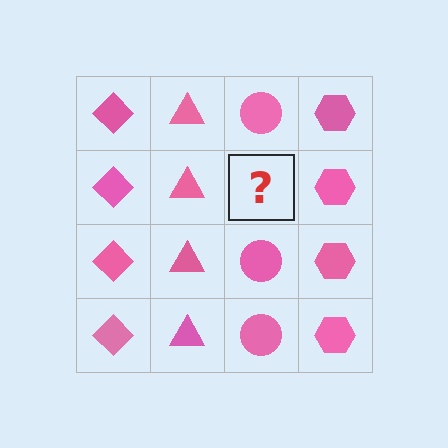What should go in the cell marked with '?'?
The missing cell should contain a pink circle.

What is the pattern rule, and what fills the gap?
The rule is that each column has a consistent shape. The gap should be filled with a pink circle.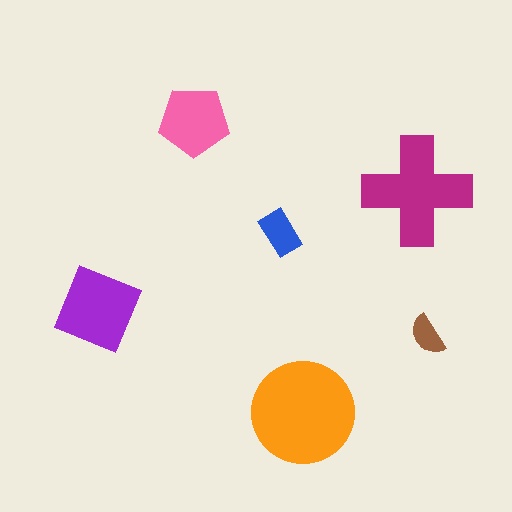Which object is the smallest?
The brown semicircle.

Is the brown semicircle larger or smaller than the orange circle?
Smaller.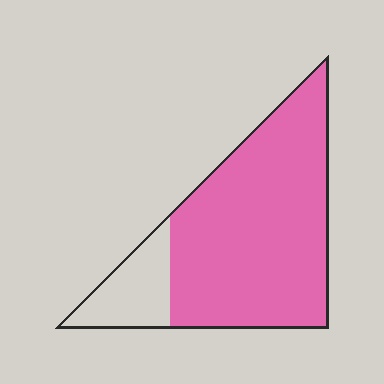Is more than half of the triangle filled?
Yes.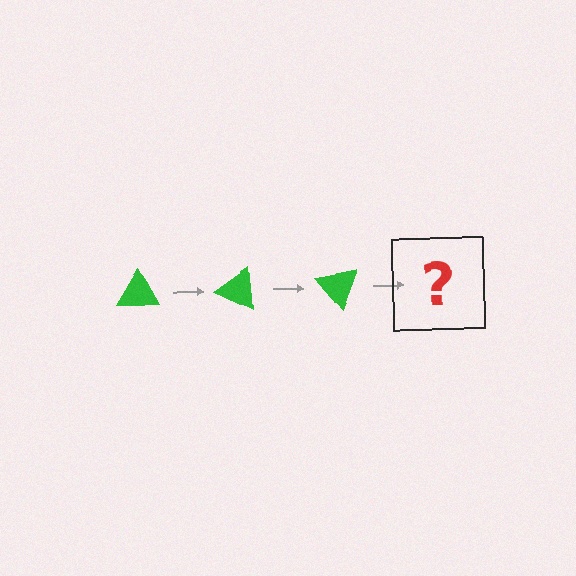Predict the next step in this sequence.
The next step is a green triangle rotated 75 degrees.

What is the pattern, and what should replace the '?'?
The pattern is that the triangle rotates 25 degrees each step. The '?' should be a green triangle rotated 75 degrees.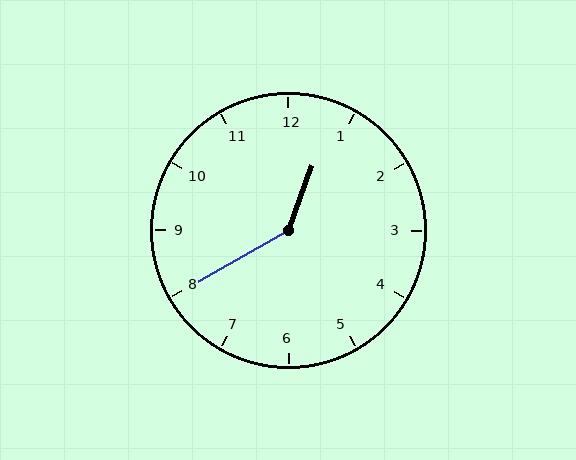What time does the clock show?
12:40.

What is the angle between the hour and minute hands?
Approximately 140 degrees.